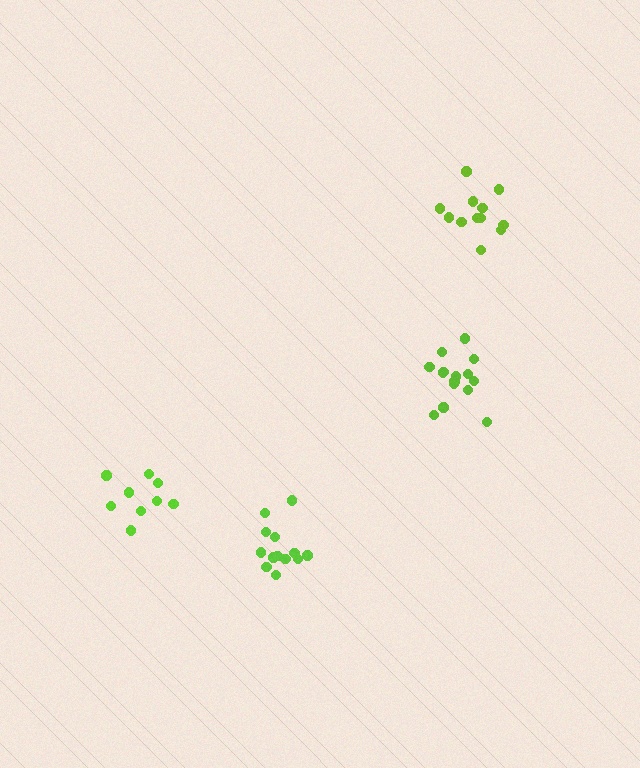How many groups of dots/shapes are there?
There are 4 groups.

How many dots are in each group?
Group 1: 9 dots, Group 2: 12 dots, Group 3: 13 dots, Group 4: 15 dots (49 total).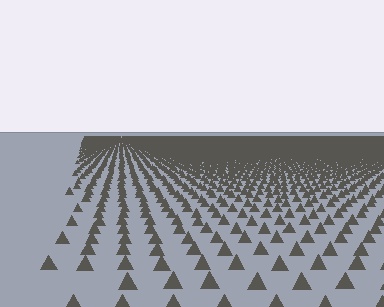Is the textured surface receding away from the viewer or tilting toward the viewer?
The surface is receding away from the viewer. Texture elements get smaller and denser toward the top.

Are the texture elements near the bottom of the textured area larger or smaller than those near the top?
Larger. Near the bottom, elements are closer to the viewer and appear at a bigger on-screen size.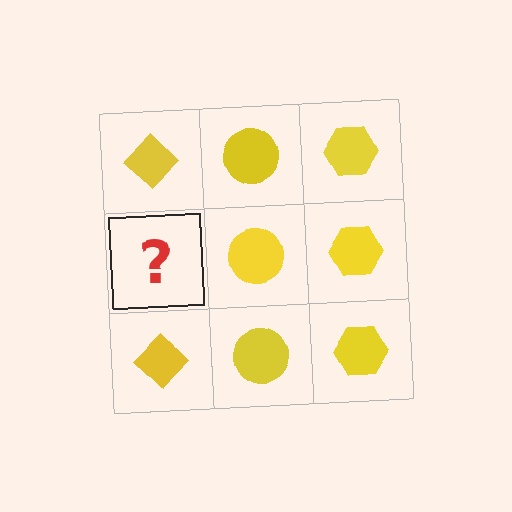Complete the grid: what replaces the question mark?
The question mark should be replaced with a yellow diamond.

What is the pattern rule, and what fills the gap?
The rule is that each column has a consistent shape. The gap should be filled with a yellow diamond.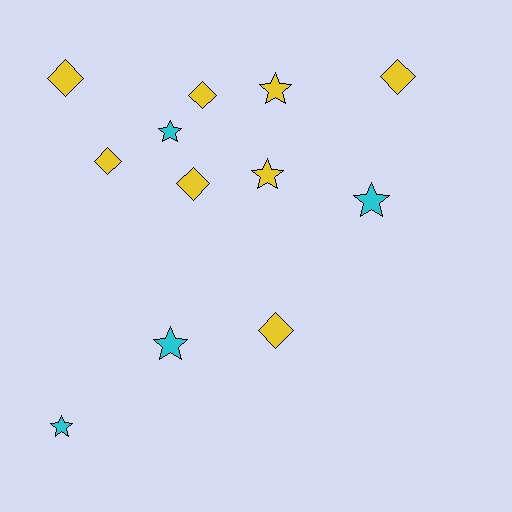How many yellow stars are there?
There are 2 yellow stars.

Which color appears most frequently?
Yellow, with 8 objects.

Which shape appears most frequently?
Star, with 6 objects.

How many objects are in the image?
There are 12 objects.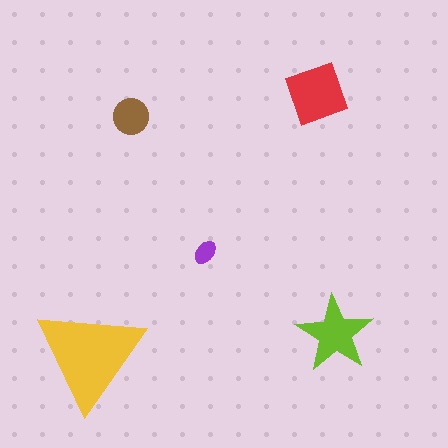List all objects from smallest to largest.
The purple ellipse, the brown circle, the lime star, the red square, the yellow triangle.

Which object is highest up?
The red square is topmost.